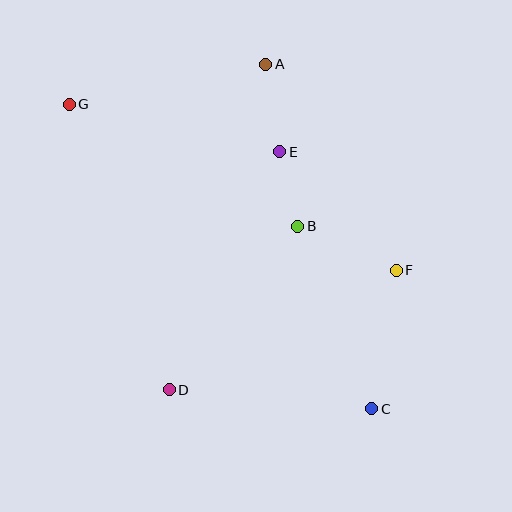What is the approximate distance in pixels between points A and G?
The distance between A and G is approximately 200 pixels.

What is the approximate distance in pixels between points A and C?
The distance between A and C is approximately 360 pixels.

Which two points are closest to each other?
Points B and E are closest to each other.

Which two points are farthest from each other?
Points C and G are farthest from each other.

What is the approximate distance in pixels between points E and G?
The distance between E and G is approximately 216 pixels.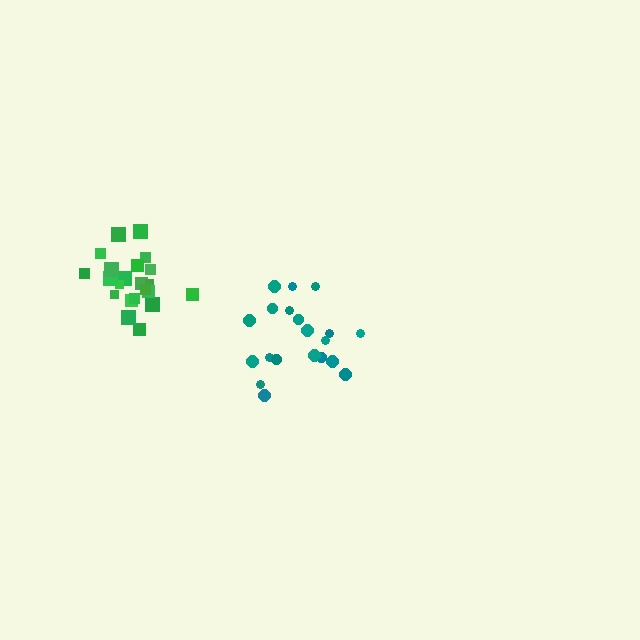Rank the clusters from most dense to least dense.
green, teal.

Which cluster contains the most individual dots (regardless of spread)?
Green (22).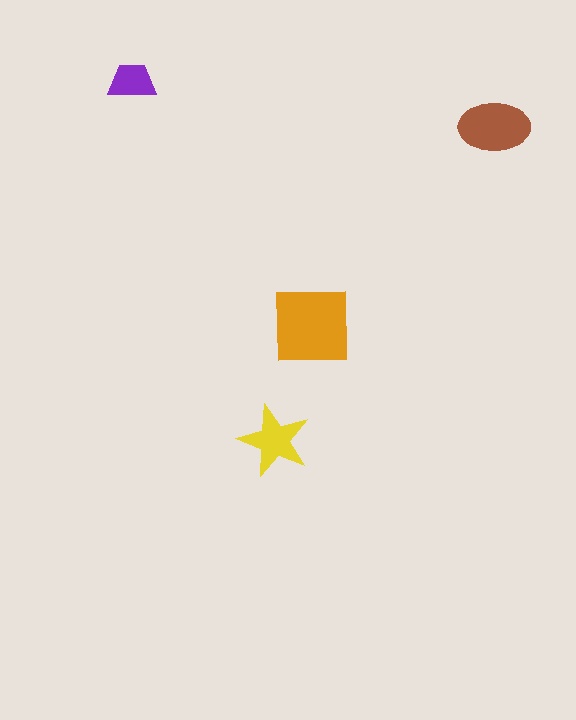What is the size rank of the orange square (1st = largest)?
1st.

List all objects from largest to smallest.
The orange square, the brown ellipse, the yellow star, the purple trapezoid.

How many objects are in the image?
There are 4 objects in the image.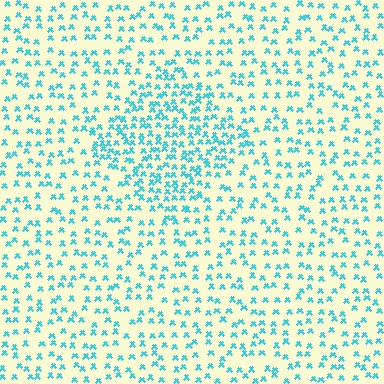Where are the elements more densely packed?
The elements are more densely packed inside the diamond boundary.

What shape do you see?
I see a diamond.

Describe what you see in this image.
The image contains small cyan elements arranged at two different densities. A diamond-shaped region is visible where the elements are more densely packed than the surrounding area.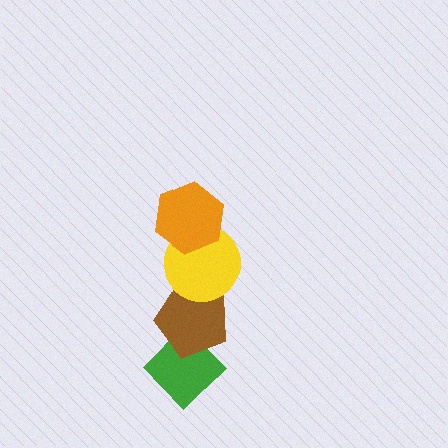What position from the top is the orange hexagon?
The orange hexagon is 1st from the top.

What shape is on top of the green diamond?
The brown pentagon is on top of the green diamond.